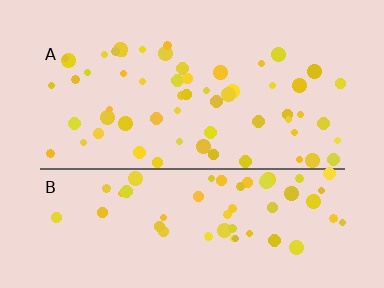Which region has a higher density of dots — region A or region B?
B (the bottom).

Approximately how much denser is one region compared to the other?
Approximately 1.0× — region B over region A.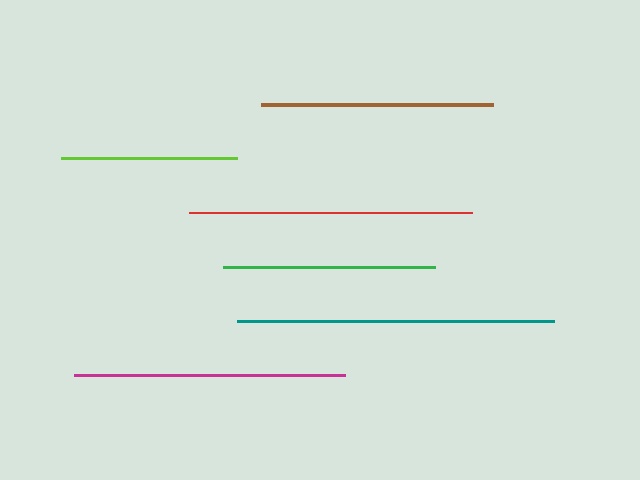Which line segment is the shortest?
The lime line is the shortest at approximately 176 pixels.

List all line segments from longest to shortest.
From longest to shortest: teal, red, magenta, brown, green, lime.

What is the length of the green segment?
The green segment is approximately 212 pixels long.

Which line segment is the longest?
The teal line is the longest at approximately 317 pixels.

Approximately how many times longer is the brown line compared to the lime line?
The brown line is approximately 1.3 times the length of the lime line.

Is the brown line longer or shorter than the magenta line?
The magenta line is longer than the brown line.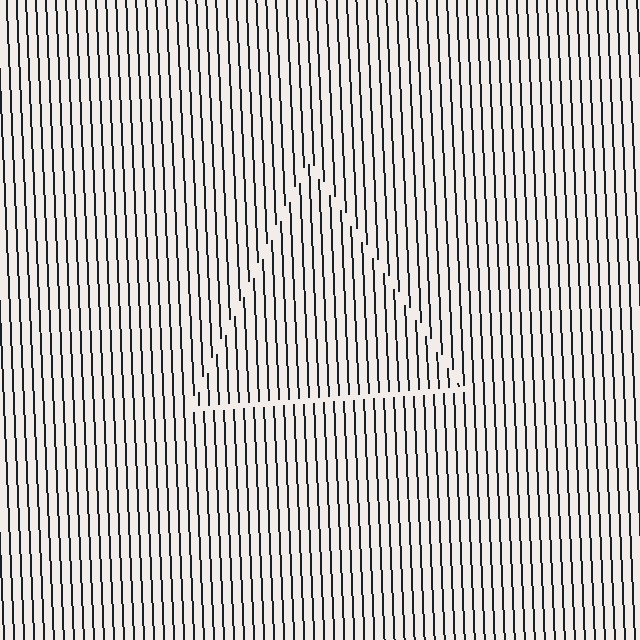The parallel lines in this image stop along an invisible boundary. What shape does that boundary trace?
An illusory triangle. The interior of the shape contains the same grating, shifted by half a period — the contour is defined by the phase discontinuity where line-ends from the inner and outer gratings abut.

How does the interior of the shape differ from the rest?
The interior of the shape contains the same grating, shifted by half a period — the contour is defined by the phase discontinuity where line-ends from the inner and outer gratings abut.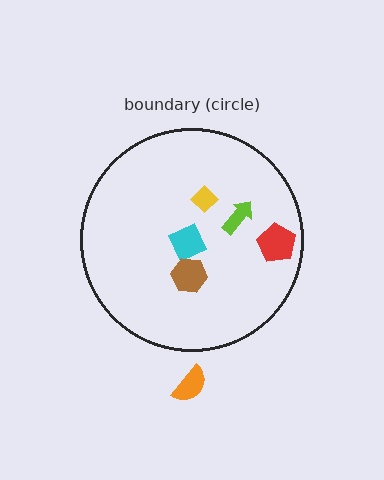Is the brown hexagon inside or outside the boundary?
Inside.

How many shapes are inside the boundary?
5 inside, 1 outside.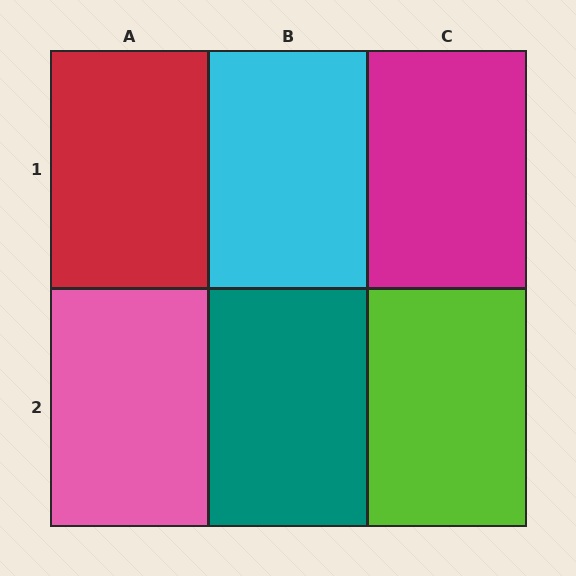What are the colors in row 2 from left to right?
Pink, teal, lime.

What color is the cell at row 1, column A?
Red.